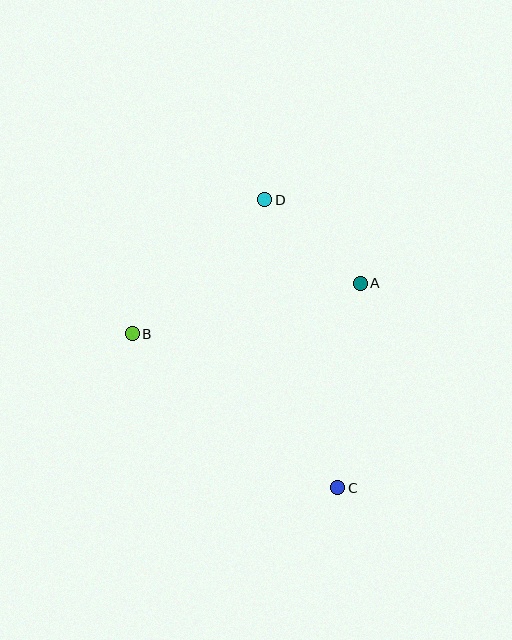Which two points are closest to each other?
Points A and D are closest to each other.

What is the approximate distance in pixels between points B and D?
The distance between B and D is approximately 189 pixels.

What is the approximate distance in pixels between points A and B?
The distance between A and B is approximately 234 pixels.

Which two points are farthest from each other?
Points C and D are farthest from each other.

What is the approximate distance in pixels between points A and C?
The distance between A and C is approximately 206 pixels.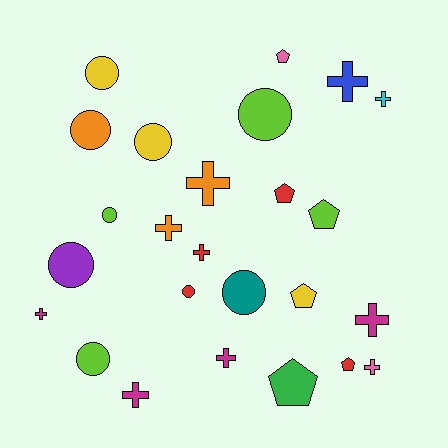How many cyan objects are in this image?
There is 1 cyan object.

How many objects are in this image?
There are 25 objects.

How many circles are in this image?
There are 9 circles.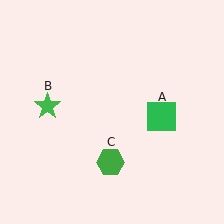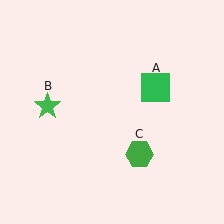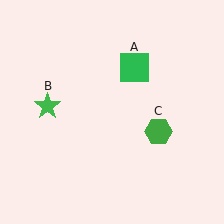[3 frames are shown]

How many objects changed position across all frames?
2 objects changed position: green square (object A), green hexagon (object C).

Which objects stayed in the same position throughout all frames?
Green star (object B) remained stationary.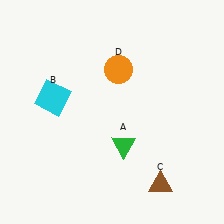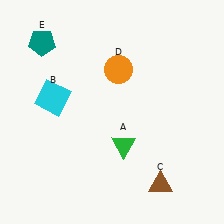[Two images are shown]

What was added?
A teal pentagon (E) was added in Image 2.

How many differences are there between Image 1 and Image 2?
There is 1 difference between the two images.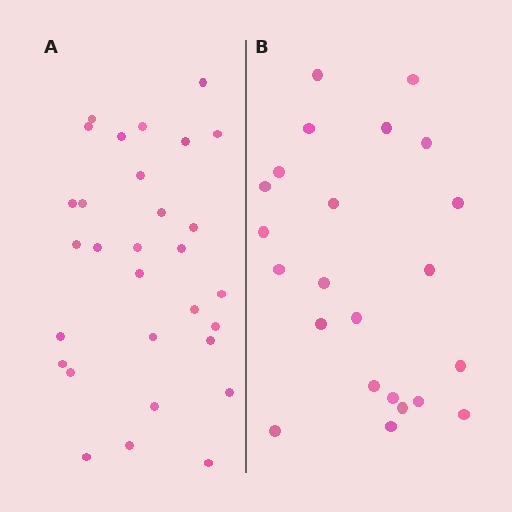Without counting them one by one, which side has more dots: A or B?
Region A (the left region) has more dots.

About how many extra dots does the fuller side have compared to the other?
Region A has roughly 8 or so more dots than region B.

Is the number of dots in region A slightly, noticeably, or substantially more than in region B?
Region A has noticeably more, but not dramatically so. The ratio is roughly 1.3 to 1.